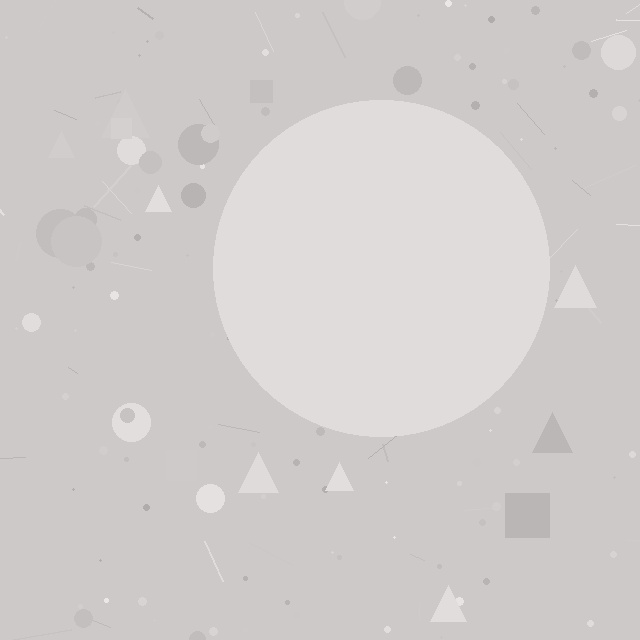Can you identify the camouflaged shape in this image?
The camouflaged shape is a circle.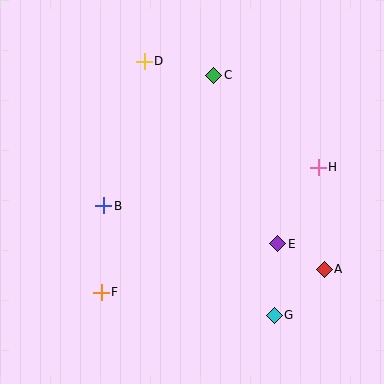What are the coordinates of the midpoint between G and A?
The midpoint between G and A is at (299, 292).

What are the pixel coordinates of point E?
Point E is at (278, 244).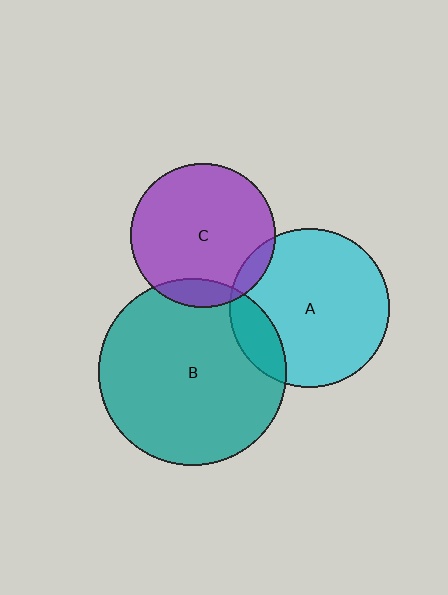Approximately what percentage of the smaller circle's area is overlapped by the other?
Approximately 15%.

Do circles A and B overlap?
Yes.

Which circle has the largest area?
Circle B (teal).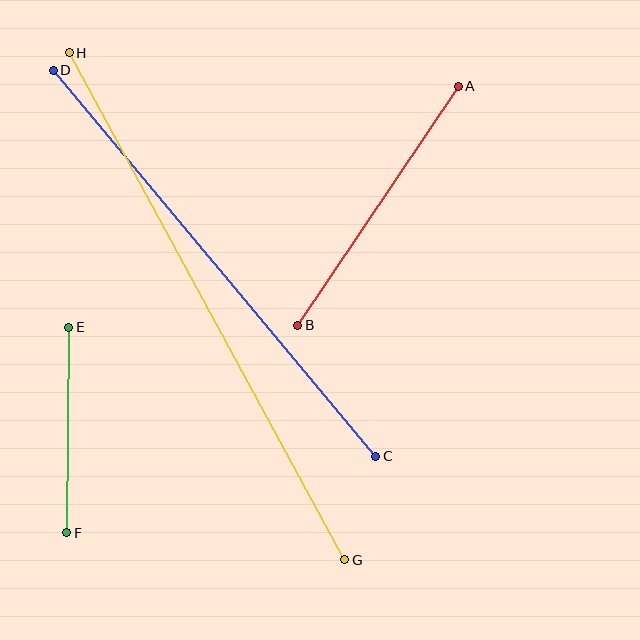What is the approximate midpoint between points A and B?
The midpoint is at approximately (378, 206) pixels.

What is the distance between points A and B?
The distance is approximately 288 pixels.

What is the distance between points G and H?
The distance is approximately 577 pixels.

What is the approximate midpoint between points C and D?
The midpoint is at approximately (215, 263) pixels.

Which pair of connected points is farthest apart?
Points G and H are farthest apart.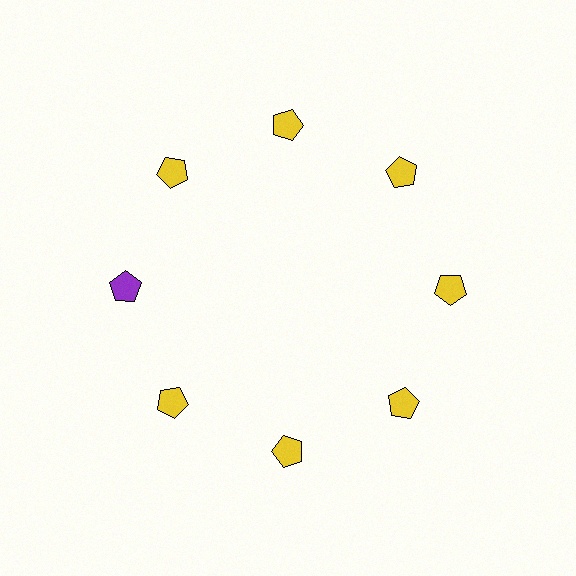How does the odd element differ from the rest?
It has a different color: purple instead of yellow.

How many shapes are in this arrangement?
There are 8 shapes arranged in a ring pattern.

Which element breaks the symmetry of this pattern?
The purple pentagon at roughly the 9 o'clock position breaks the symmetry. All other shapes are yellow pentagons.